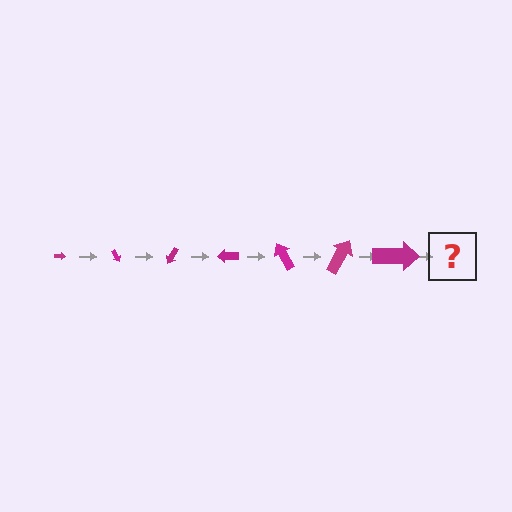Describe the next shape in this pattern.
It should be an arrow, larger than the previous one and rotated 420 degrees from the start.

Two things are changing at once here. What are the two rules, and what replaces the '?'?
The two rules are that the arrow grows larger each step and it rotates 60 degrees each step. The '?' should be an arrow, larger than the previous one and rotated 420 degrees from the start.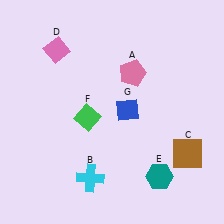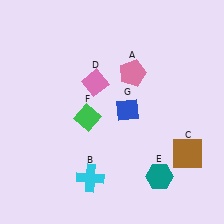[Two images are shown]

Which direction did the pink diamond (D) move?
The pink diamond (D) moved right.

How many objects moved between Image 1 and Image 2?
1 object moved between the two images.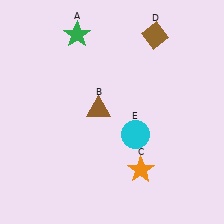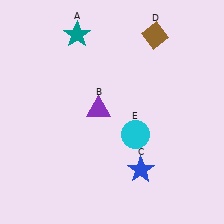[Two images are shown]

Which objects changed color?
A changed from green to teal. B changed from brown to purple. C changed from orange to blue.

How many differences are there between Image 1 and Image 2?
There are 3 differences between the two images.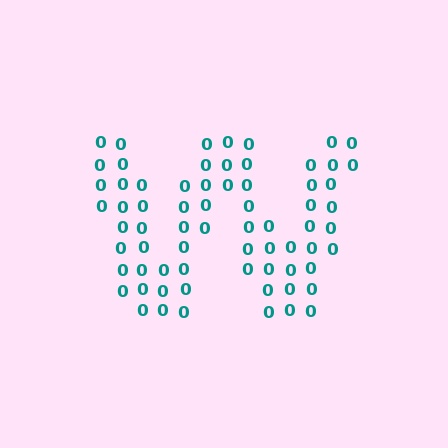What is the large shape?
The large shape is the letter W.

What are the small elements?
The small elements are digit 0's.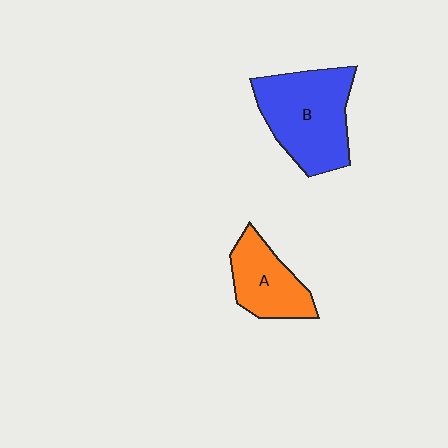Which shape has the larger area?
Shape B (blue).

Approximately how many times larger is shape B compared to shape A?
Approximately 1.6 times.